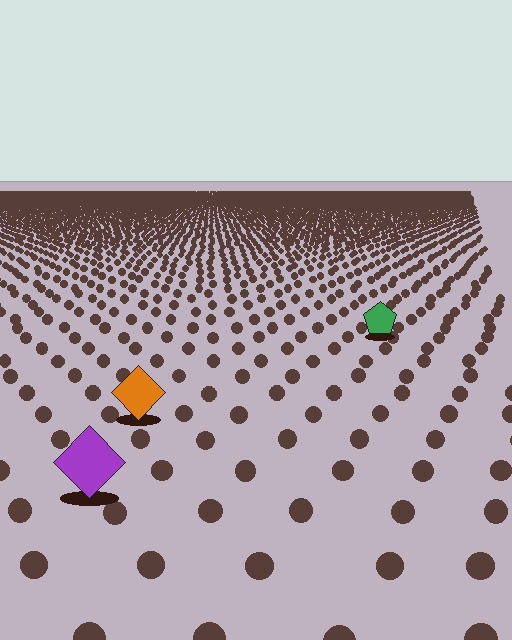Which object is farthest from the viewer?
The green pentagon is farthest from the viewer. It appears smaller and the ground texture around it is denser.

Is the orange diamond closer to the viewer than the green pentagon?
Yes. The orange diamond is closer — you can tell from the texture gradient: the ground texture is coarser near it.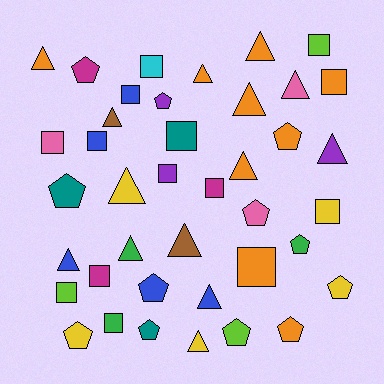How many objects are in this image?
There are 40 objects.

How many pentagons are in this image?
There are 12 pentagons.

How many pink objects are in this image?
There are 3 pink objects.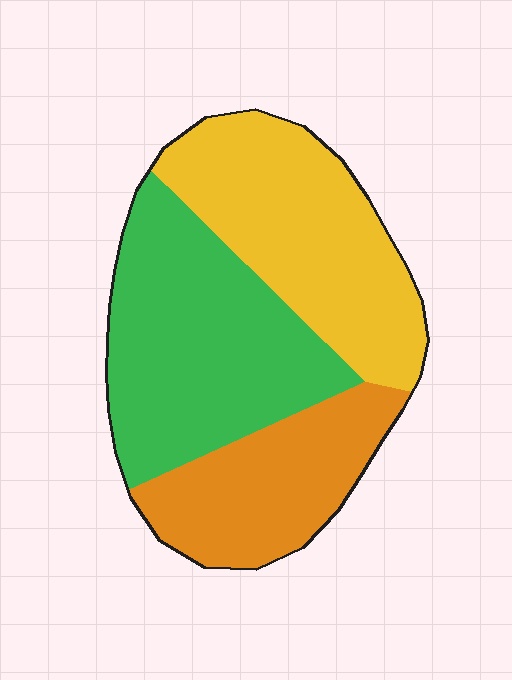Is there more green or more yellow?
Green.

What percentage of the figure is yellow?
Yellow takes up about one third (1/3) of the figure.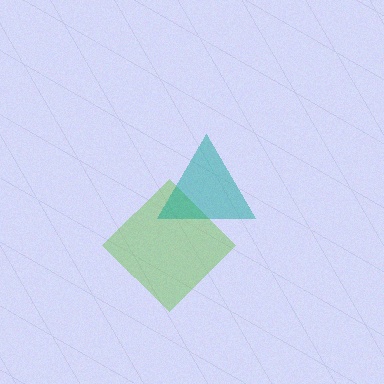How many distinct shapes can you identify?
There are 2 distinct shapes: a lime diamond, a teal triangle.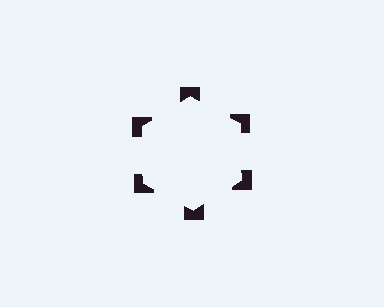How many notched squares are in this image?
There are 6 — one at each vertex of the illusory hexagon.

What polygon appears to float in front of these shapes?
An illusory hexagon — its edges are inferred from the aligned wedge cuts in the notched squares, not physically drawn.